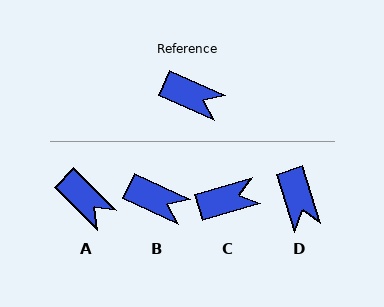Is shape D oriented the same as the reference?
No, it is off by about 48 degrees.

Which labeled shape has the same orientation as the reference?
B.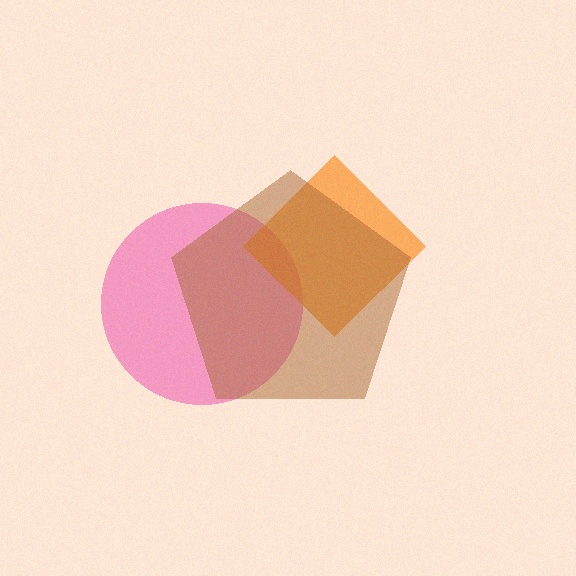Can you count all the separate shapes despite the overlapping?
Yes, there are 3 separate shapes.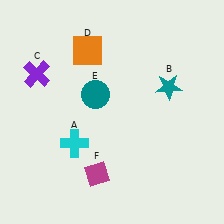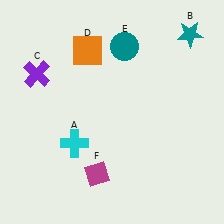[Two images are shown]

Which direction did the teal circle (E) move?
The teal circle (E) moved up.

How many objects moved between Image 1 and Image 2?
2 objects moved between the two images.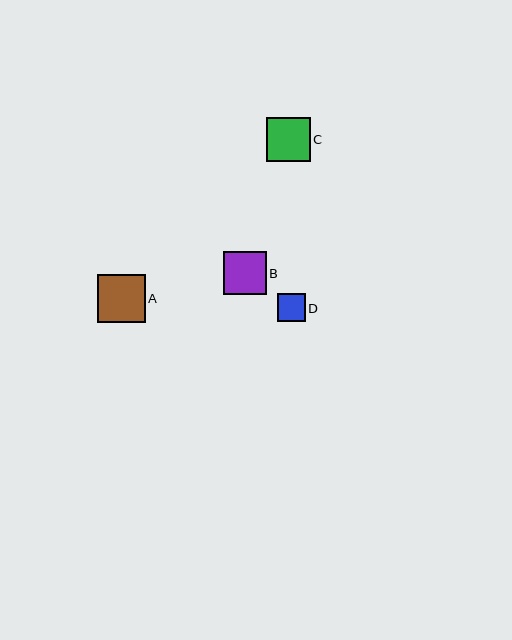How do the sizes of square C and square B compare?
Square C and square B are approximately the same size.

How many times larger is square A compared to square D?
Square A is approximately 1.7 times the size of square D.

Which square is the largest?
Square A is the largest with a size of approximately 48 pixels.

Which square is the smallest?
Square D is the smallest with a size of approximately 28 pixels.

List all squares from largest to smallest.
From largest to smallest: A, C, B, D.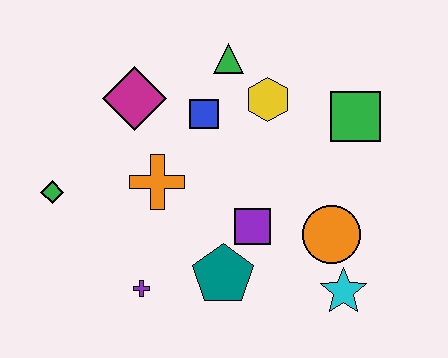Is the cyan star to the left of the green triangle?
No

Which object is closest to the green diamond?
The orange cross is closest to the green diamond.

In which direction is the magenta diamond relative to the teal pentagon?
The magenta diamond is above the teal pentagon.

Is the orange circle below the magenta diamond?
Yes